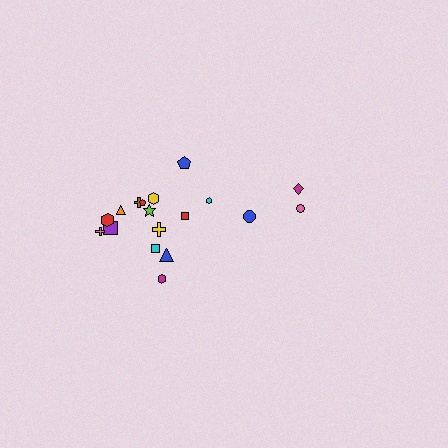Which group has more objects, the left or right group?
The left group.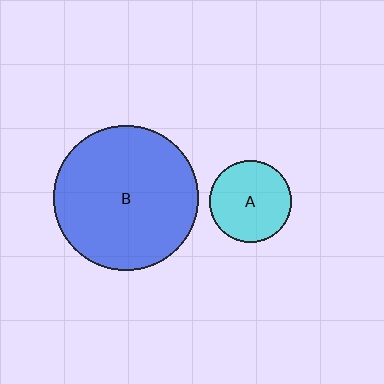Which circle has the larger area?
Circle B (blue).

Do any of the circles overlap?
No, none of the circles overlap.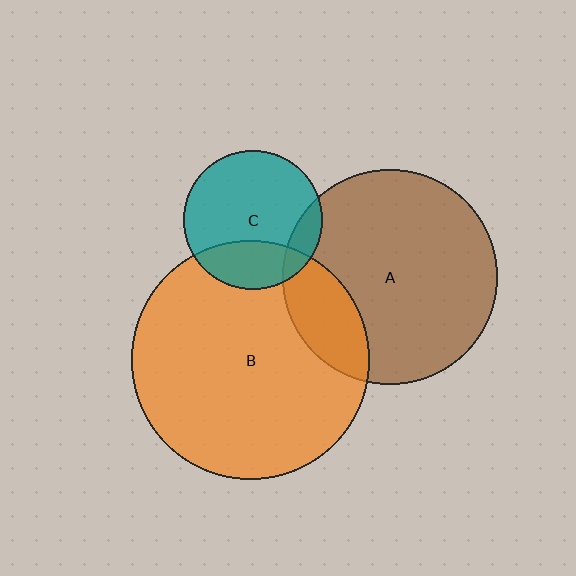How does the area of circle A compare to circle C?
Approximately 2.4 times.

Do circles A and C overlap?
Yes.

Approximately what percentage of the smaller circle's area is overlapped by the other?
Approximately 10%.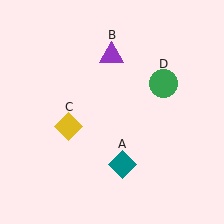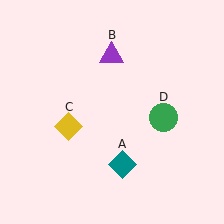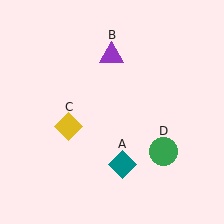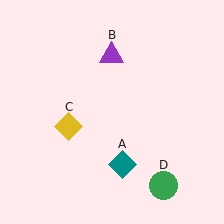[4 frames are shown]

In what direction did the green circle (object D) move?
The green circle (object D) moved down.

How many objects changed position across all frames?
1 object changed position: green circle (object D).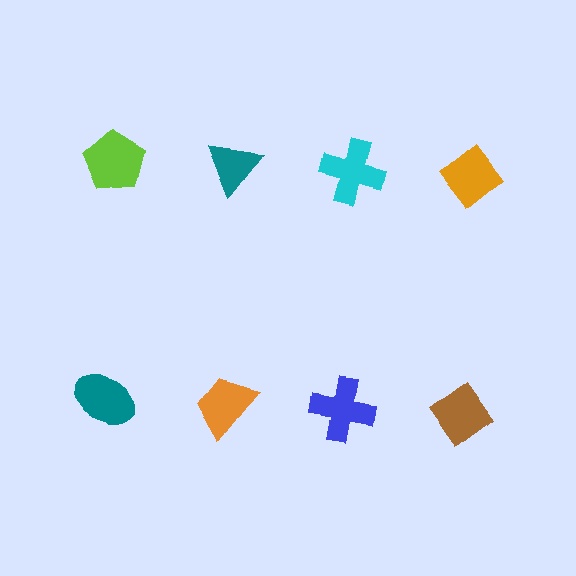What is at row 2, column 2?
An orange trapezoid.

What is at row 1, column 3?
A cyan cross.